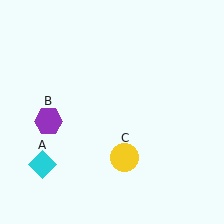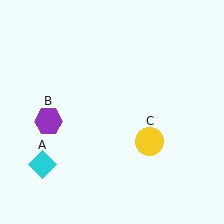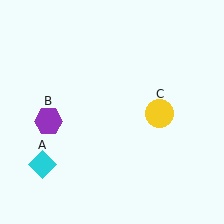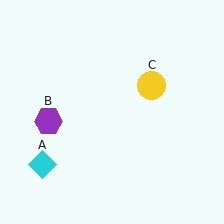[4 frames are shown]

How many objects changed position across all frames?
1 object changed position: yellow circle (object C).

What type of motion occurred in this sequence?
The yellow circle (object C) rotated counterclockwise around the center of the scene.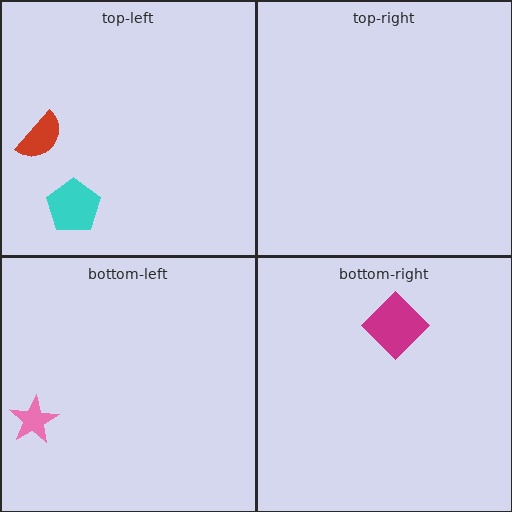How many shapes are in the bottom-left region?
1.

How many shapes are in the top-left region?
2.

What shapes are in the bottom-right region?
The magenta diamond.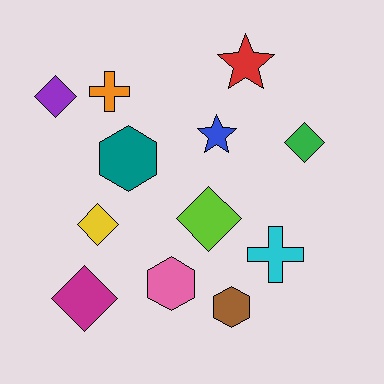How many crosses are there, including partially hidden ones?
There are 2 crosses.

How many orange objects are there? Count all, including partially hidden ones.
There is 1 orange object.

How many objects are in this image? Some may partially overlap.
There are 12 objects.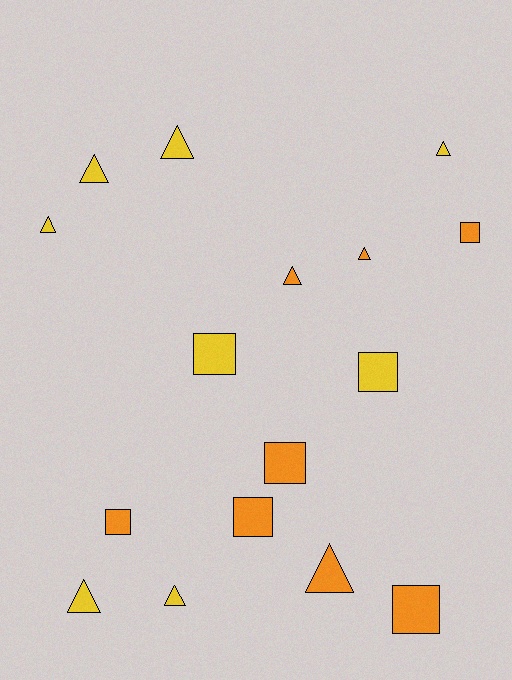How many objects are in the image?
There are 16 objects.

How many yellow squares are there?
There are 2 yellow squares.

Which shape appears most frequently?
Triangle, with 9 objects.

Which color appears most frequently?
Yellow, with 8 objects.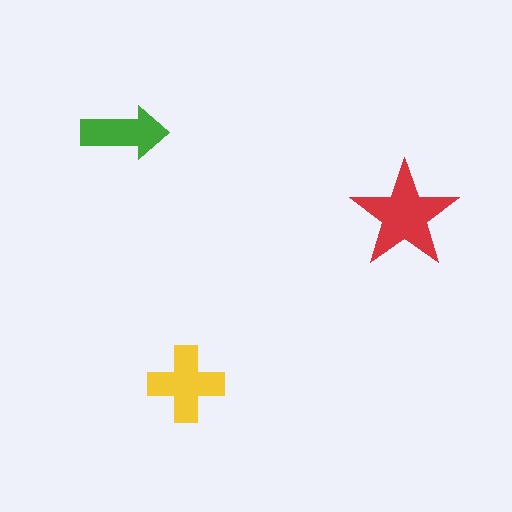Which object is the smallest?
The green arrow.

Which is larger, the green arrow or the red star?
The red star.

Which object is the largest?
The red star.